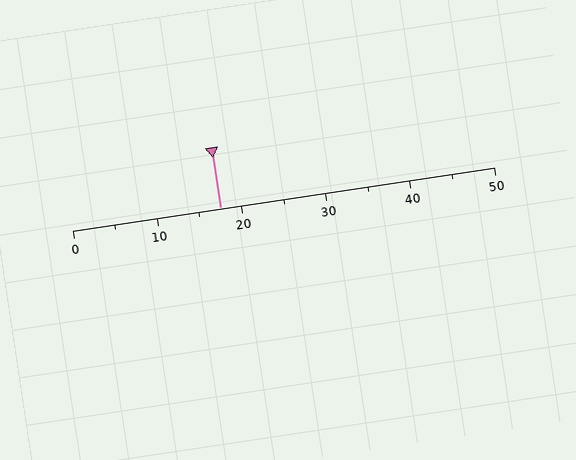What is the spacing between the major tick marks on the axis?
The major ticks are spaced 10 apart.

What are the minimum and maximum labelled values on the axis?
The axis runs from 0 to 50.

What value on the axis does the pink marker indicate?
The marker indicates approximately 17.5.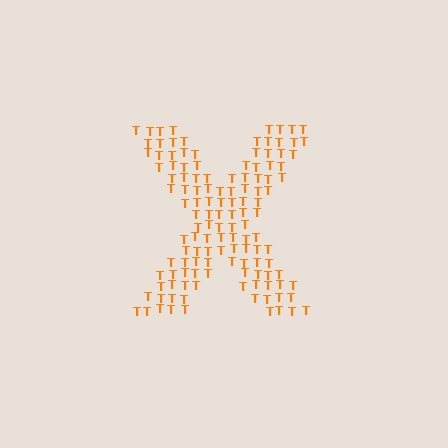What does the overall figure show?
The overall figure shows the letter X.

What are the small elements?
The small elements are letter T's.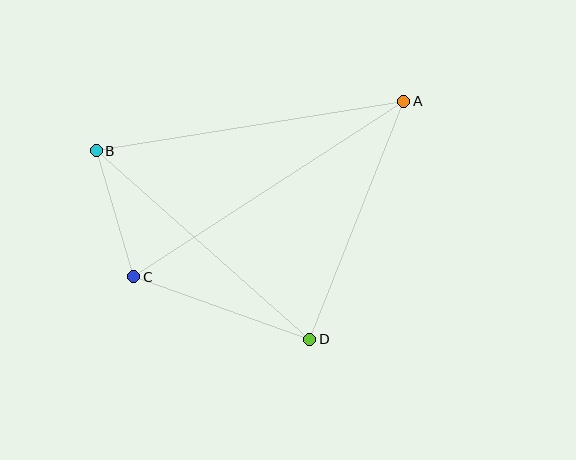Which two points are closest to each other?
Points B and C are closest to each other.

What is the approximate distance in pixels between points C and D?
The distance between C and D is approximately 187 pixels.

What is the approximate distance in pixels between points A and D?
The distance between A and D is approximately 256 pixels.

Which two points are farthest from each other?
Points A and C are farthest from each other.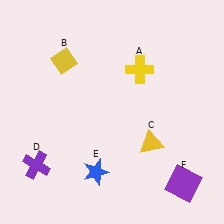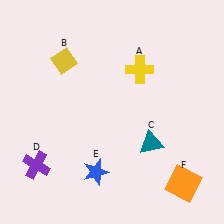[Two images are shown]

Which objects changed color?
C changed from yellow to teal. F changed from purple to orange.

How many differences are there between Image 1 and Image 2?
There are 2 differences between the two images.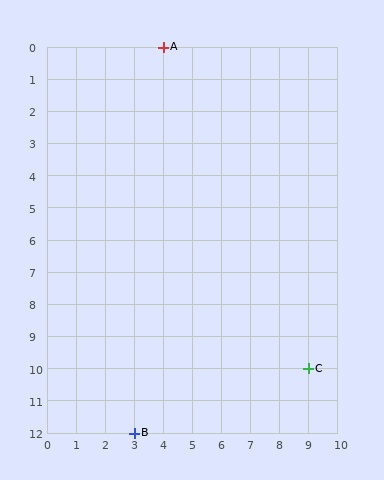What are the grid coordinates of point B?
Point B is at grid coordinates (3, 12).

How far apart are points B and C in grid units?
Points B and C are 6 columns and 2 rows apart (about 6.3 grid units diagonally).